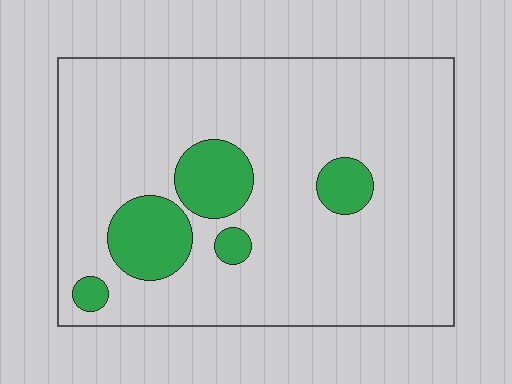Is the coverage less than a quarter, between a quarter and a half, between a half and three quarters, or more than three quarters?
Less than a quarter.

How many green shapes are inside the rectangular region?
5.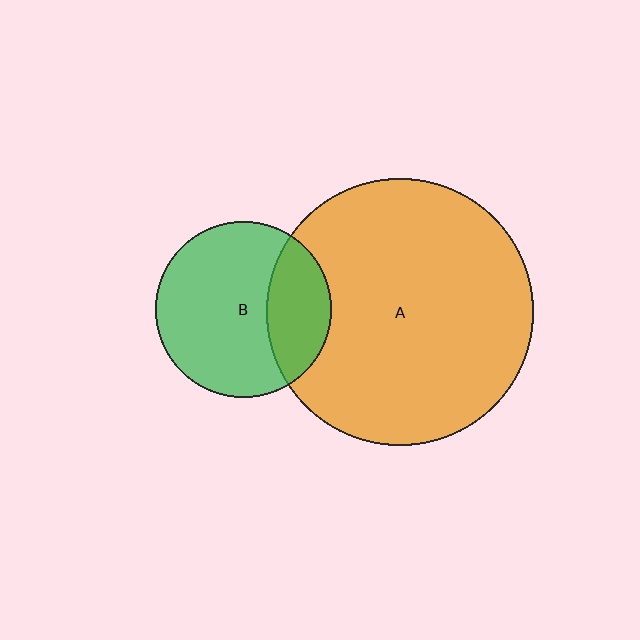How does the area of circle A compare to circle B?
Approximately 2.3 times.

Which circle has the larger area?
Circle A (orange).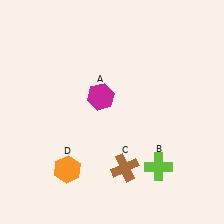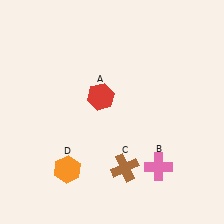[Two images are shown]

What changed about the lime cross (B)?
In Image 1, B is lime. In Image 2, it changed to pink.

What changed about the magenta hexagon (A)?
In Image 1, A is magenta. In Image 2, it changed to red.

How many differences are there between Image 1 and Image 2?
There are 2 differences between the two images.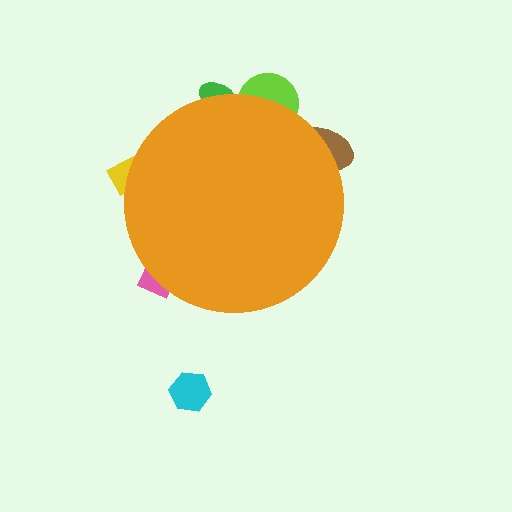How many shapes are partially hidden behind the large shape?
5 shapes are partially hidden.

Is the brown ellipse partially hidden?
Yes, the brown ellipse is partially hidden behind the orange circle.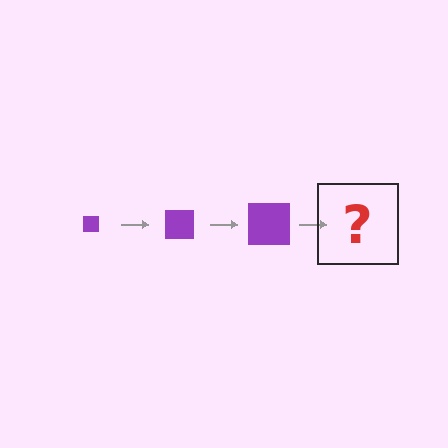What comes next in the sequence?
The next element should be a purple square, larger than the previous one.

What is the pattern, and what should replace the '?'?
The pattern is that the square gets progressively larger each step. The '?' should be a purple square, larger than the previous one.